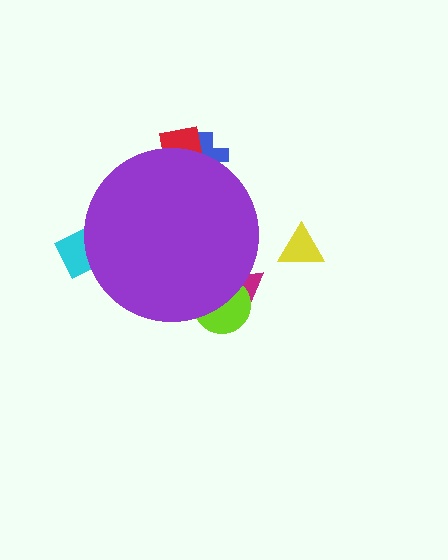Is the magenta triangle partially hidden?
Yes, the magenta triangle is partially hidden behind the purple circle.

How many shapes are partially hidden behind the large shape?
5 shapes are partially hidden.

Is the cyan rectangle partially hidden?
Yes, the cyan rectangle is partially hidden behind the purple circle.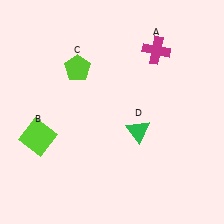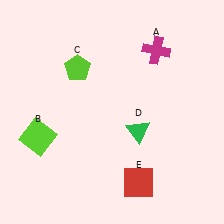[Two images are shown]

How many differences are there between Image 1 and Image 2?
There is 1 difference between the two images.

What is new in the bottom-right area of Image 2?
A red square (E) was added in the bottom-right area of Image 2.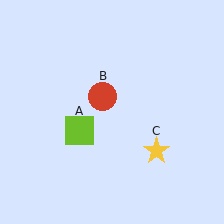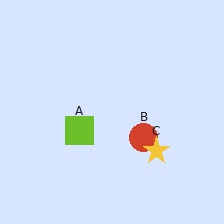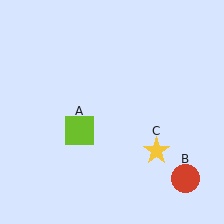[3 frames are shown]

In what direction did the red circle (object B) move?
The red circle (object B) moved down and to the right.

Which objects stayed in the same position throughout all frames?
Lime square (object A) and yellow star (object C) remained stationary.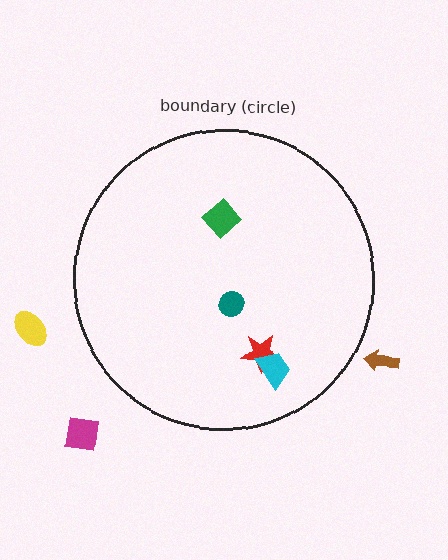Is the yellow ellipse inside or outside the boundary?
Outside.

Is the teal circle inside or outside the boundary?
Inside.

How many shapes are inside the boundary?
4 inside, 3 outside.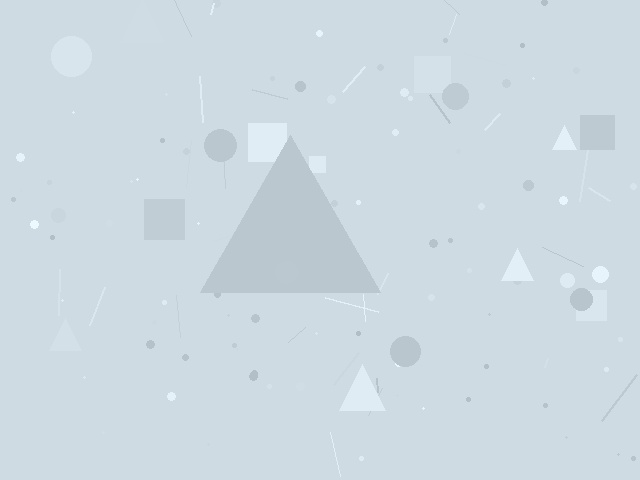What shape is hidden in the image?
A triangle is hidden in the image.